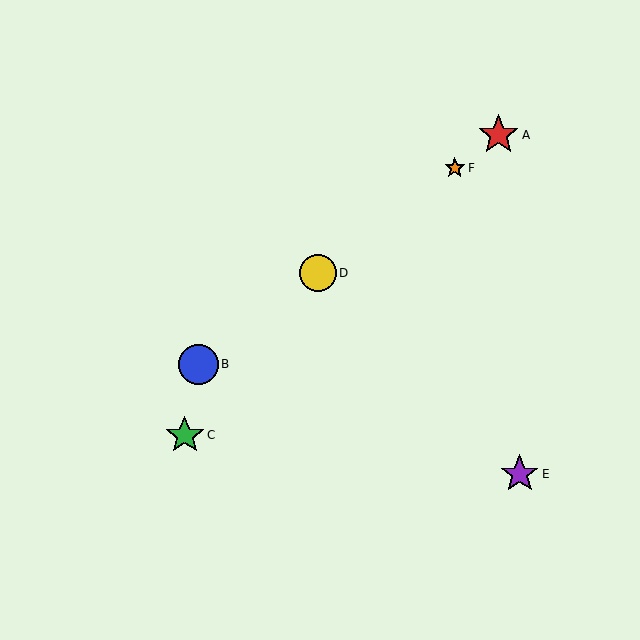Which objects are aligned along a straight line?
Objects A, B, D, F are aligned along a straight line.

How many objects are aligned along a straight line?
4 objects (A, B, D, F) are aligned along a straight line.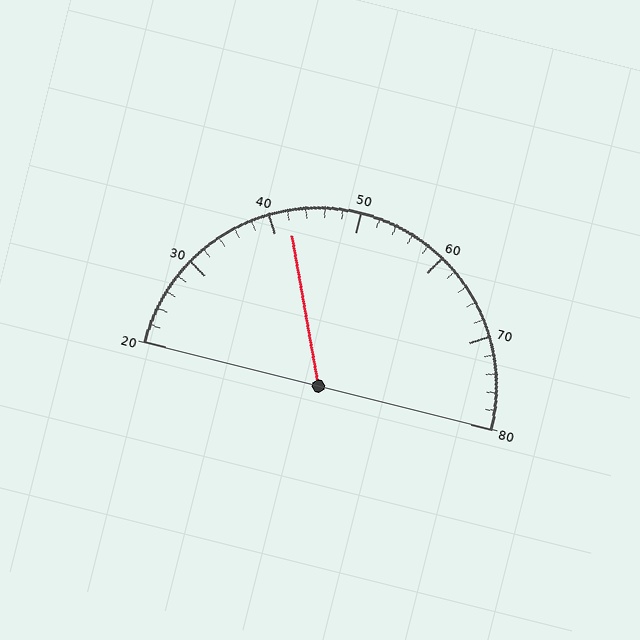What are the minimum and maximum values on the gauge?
The gauge ranges from 20 to 80.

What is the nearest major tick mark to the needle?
The nearest major tick mark is 40.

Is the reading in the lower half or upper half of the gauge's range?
The reading is in the lower half of the range (20 to 80).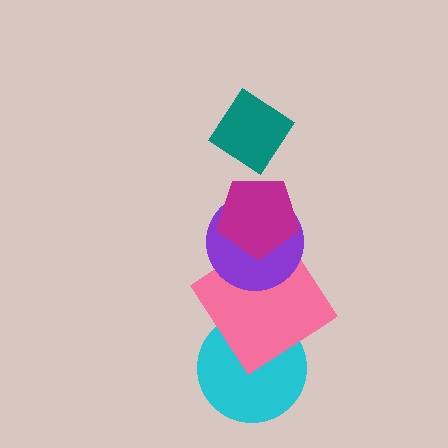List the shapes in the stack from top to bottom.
From top to bottom: the teal diamond, the magenta pentagon, the purple circle, the pink diamond, the cyan circle.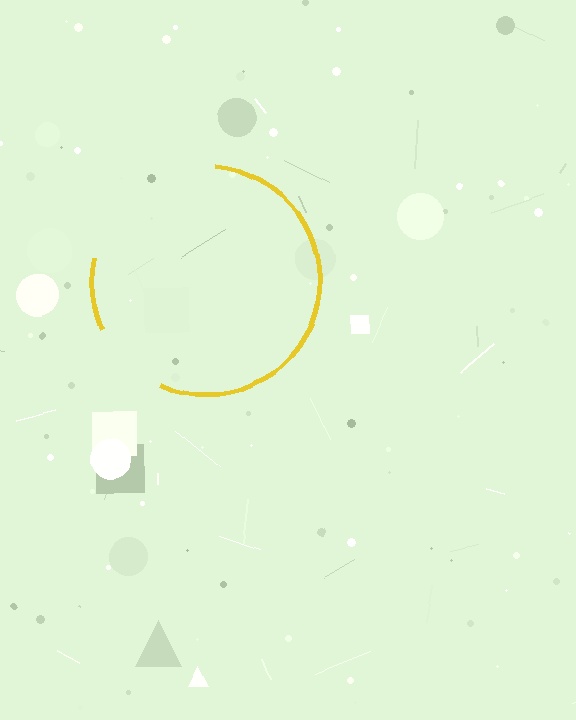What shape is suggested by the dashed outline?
The dashed outline suggests a circle.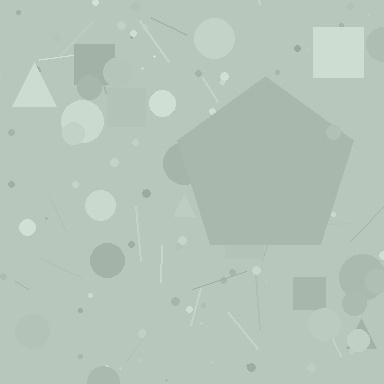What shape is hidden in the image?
A pentagon is hidden in the image.